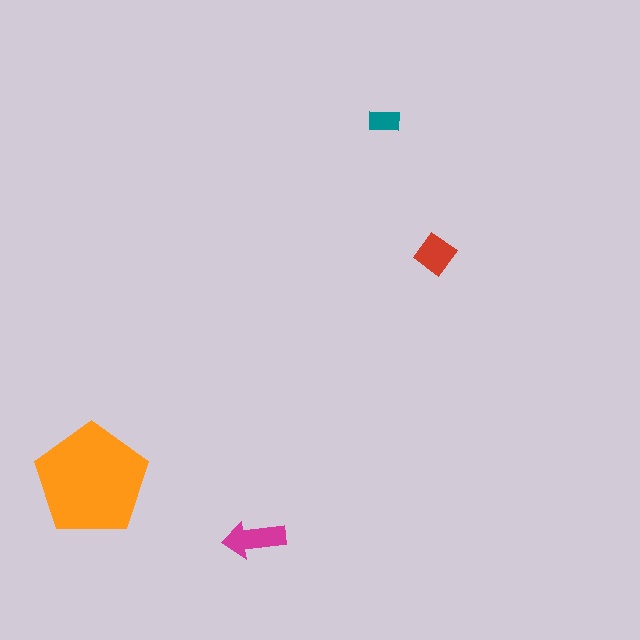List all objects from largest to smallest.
The orange pentagon, the magenta arrow, the red diamond, the teal rectangle.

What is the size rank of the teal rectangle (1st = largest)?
4th.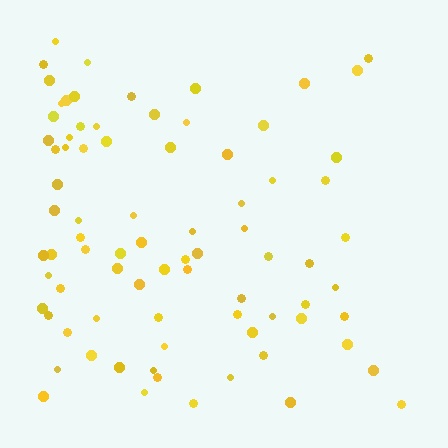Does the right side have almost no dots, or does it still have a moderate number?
Still a moderate number, just noticeably fewer than the left.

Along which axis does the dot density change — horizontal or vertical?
Horizontal.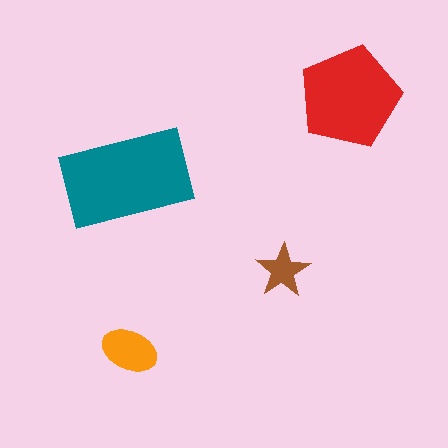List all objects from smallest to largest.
The brown star, the orange ellipse, the red pentagon, the teal rectangle.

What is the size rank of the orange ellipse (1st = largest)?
3rd.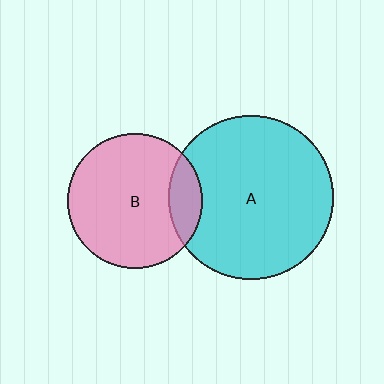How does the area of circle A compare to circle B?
Approximately 1.5 times.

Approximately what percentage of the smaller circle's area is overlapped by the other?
Approximately 15%.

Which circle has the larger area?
Circle A (cyan).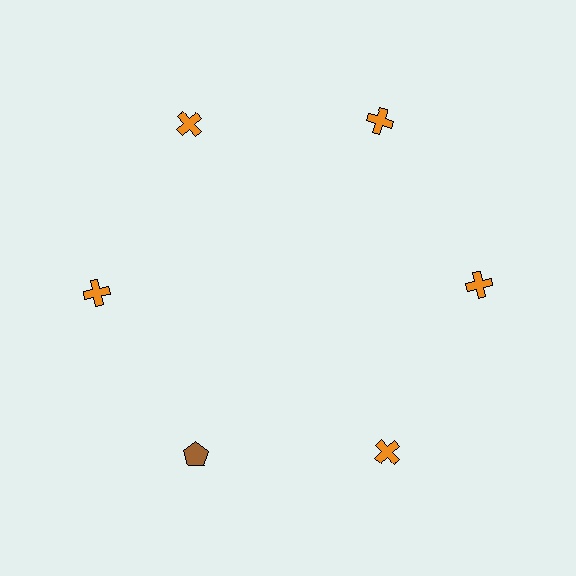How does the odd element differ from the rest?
It differs in both color (brown instead of orange) and shape (pentagon instead of cross).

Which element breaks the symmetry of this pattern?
The brown pentagon at roughly the 7 o'clock position breaks the symmetry. All other shapes are orange crosses.